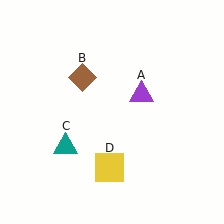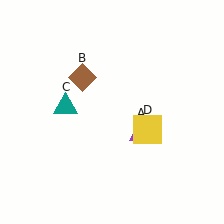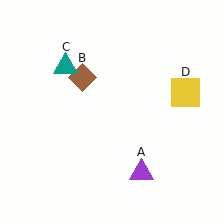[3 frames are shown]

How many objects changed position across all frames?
3 objects changed position: purple triangle (object A), teal triangle (object C), yellow square (object D).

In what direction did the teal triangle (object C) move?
The teal triangle (object C) moved up.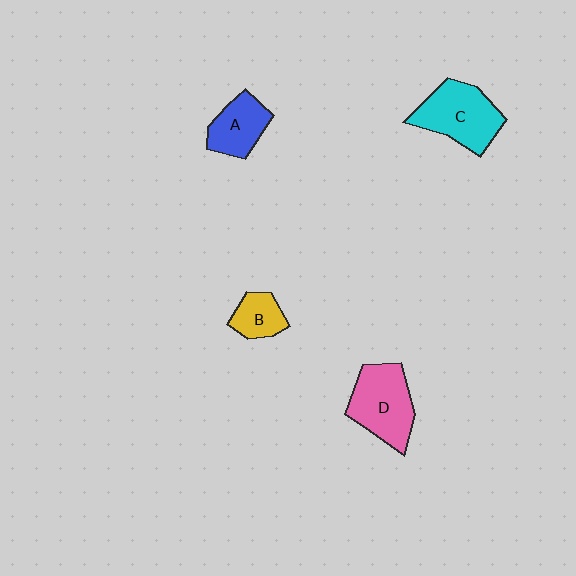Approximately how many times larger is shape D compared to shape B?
Approximately 2.1 times.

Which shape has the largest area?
Shape C (cyan).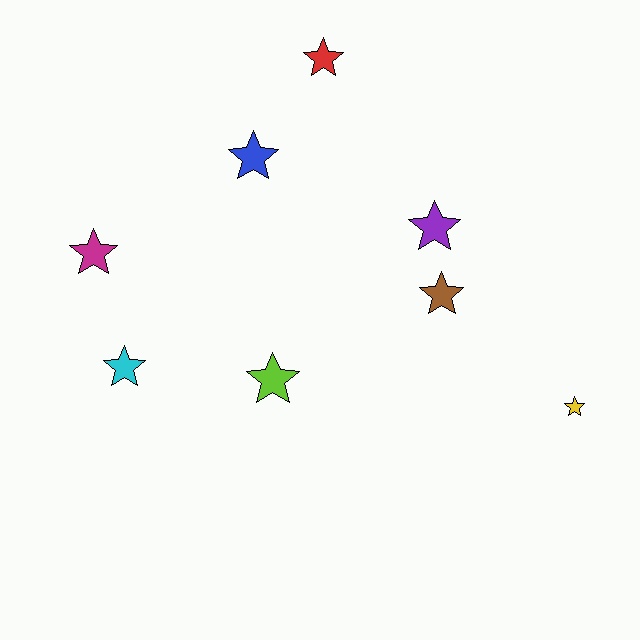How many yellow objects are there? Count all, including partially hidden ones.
There is 1 yellow object.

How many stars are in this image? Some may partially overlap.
There are 8 stars.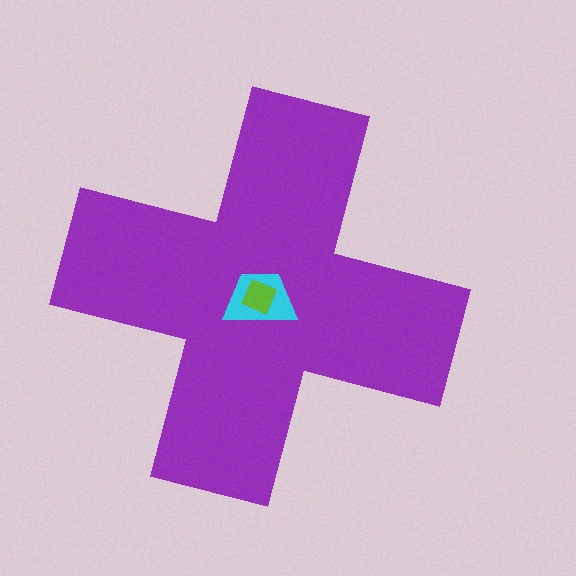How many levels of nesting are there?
3.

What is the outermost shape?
The purple cross.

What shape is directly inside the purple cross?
The cyan trapezoid.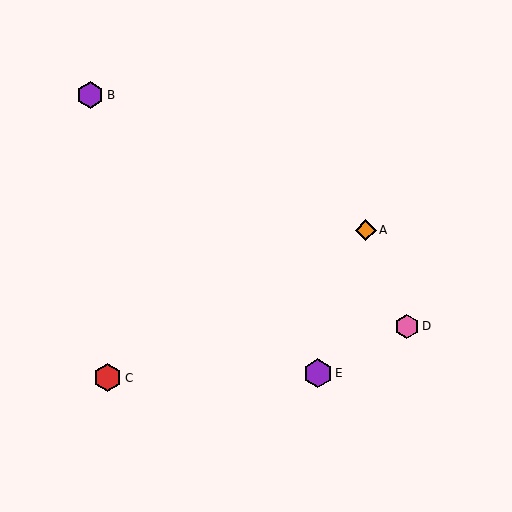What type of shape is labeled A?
Shape A is an orange diamond.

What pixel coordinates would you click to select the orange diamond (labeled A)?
Click at (366, 230) to select the orange diamond A.